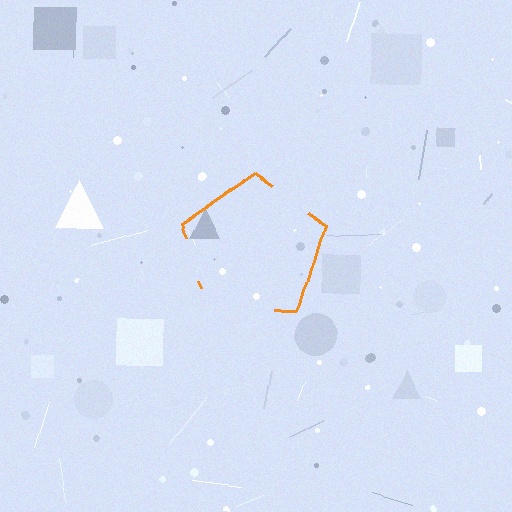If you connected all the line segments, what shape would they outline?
They would outline a pentagon.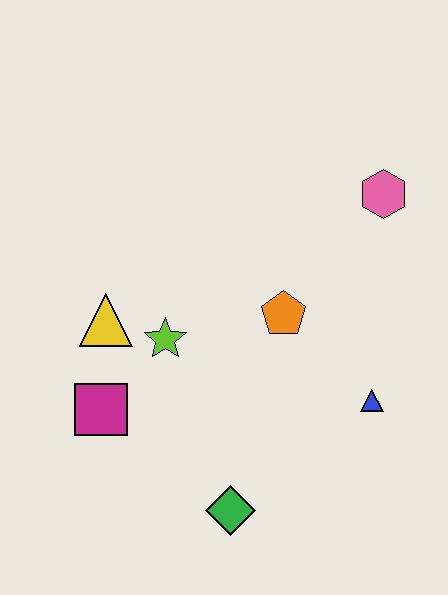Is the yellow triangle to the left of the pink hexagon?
Yes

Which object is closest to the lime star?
The yellow triangle is closest to the lime star.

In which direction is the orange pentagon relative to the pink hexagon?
The orange pentagon is below the pink hexagon.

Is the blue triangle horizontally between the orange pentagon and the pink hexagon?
Yes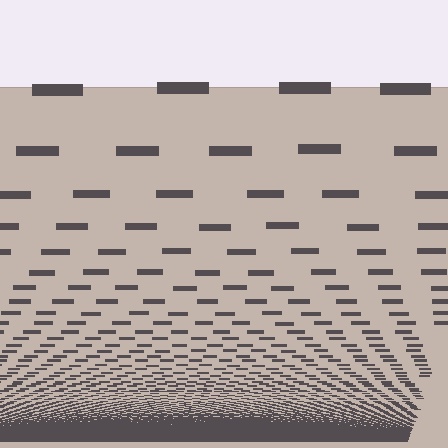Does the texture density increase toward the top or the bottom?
Density increases toward the bottom.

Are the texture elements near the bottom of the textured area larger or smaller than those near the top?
Smaller. The gradient is inverted — elements near the bottom are smaller and denser.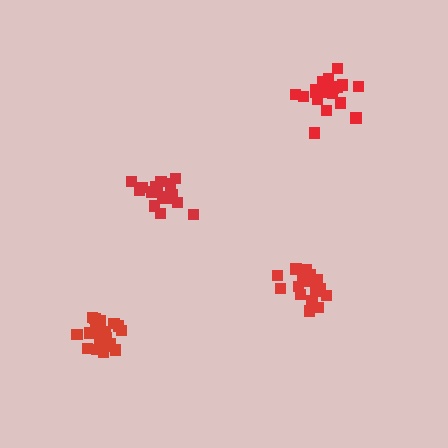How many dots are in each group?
Group 1: 21 dots, Group 2: 17 dots, Group 3: 20 dots, Group 4: 19 dots (77 total).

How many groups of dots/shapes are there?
There are 4 groups.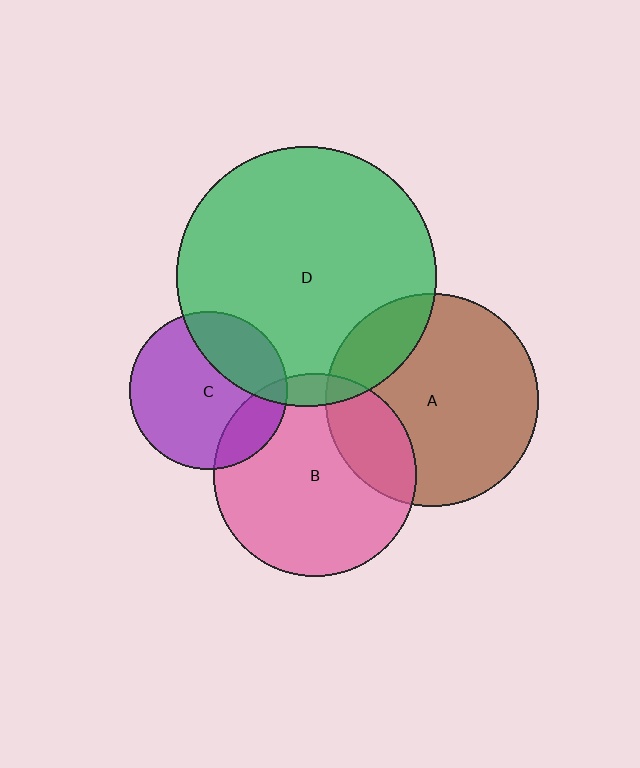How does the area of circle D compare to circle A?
Approximately 1.5 times.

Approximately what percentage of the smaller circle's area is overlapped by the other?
Approximately 20%.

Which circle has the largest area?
Circle D (green).